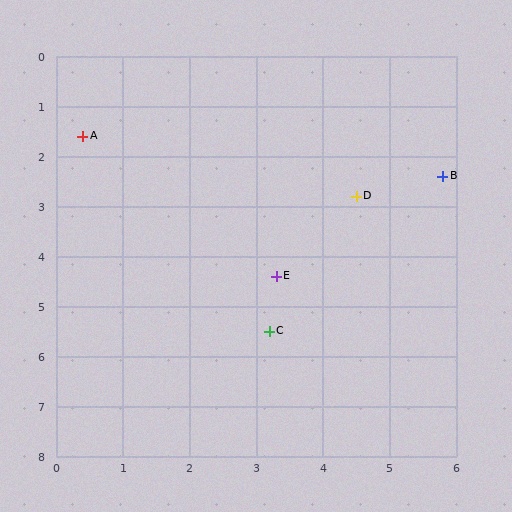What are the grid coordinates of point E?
Point E is at approximately (3.3, 4.4).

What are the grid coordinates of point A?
Point A is at approximately (0.4, 1.6).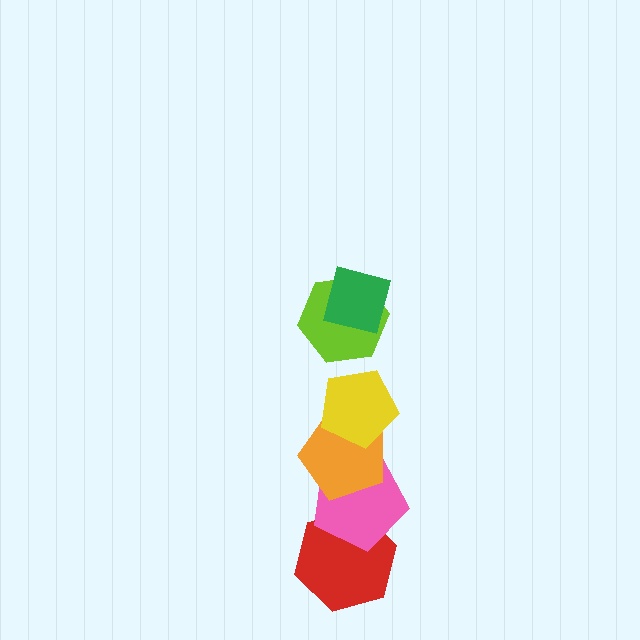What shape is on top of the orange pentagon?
The yellow pentagon is on top of the orange pentagon.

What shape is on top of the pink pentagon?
The orange pentagon is on top of the pink pentagon.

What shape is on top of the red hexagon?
The pink pentagon is on top of the red hexagon.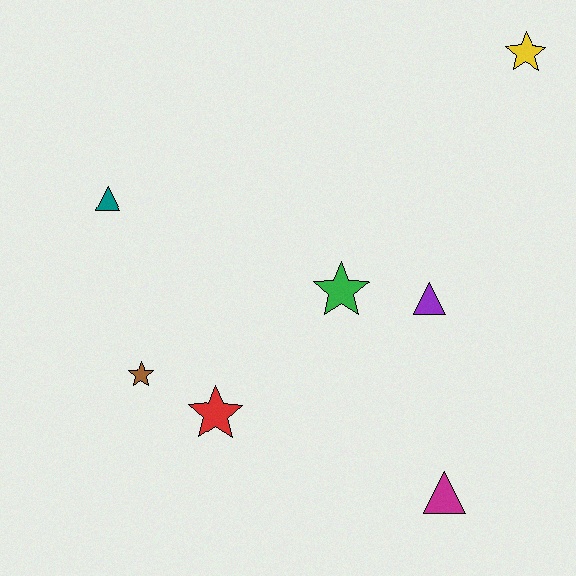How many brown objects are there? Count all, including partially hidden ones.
There is 1 brown object.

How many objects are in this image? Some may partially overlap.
There are 7 objects.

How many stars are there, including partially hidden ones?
There are 4 stars.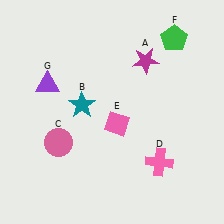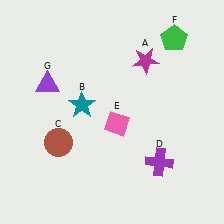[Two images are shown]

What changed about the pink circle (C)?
In Image 1, C is pink. In Image 2, it changed to brown.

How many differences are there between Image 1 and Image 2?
There are 2 differences between the two images.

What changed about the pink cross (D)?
In Image 1, D is pink. In Image 2, it changed to purple.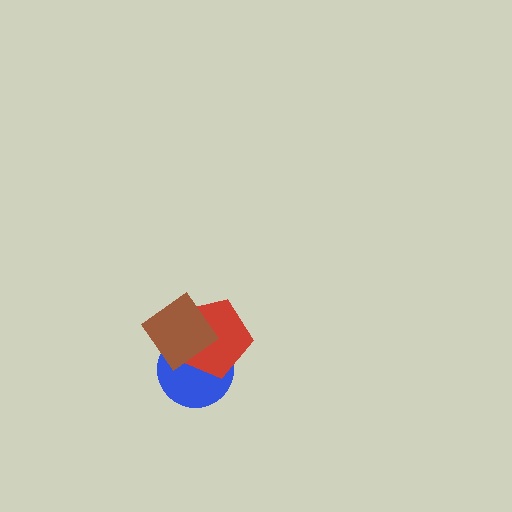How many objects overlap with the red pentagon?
2 objects overlap with the red pentagon.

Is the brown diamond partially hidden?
No, no other shape covers it.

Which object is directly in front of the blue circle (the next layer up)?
The red pentagon is directly in front of the blue circle.